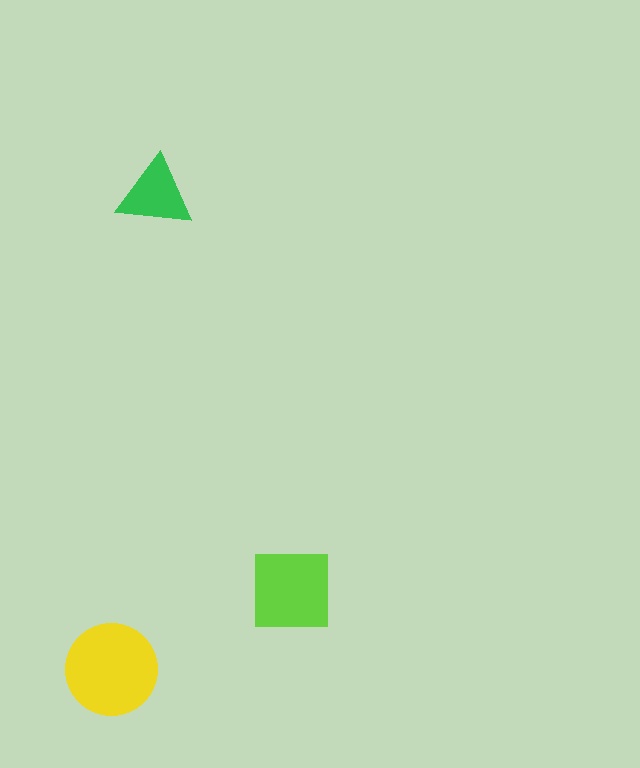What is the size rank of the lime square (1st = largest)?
2nd.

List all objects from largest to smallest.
The yellow circle, the lime square, the green triangle.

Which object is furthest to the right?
The lime square is rightmost.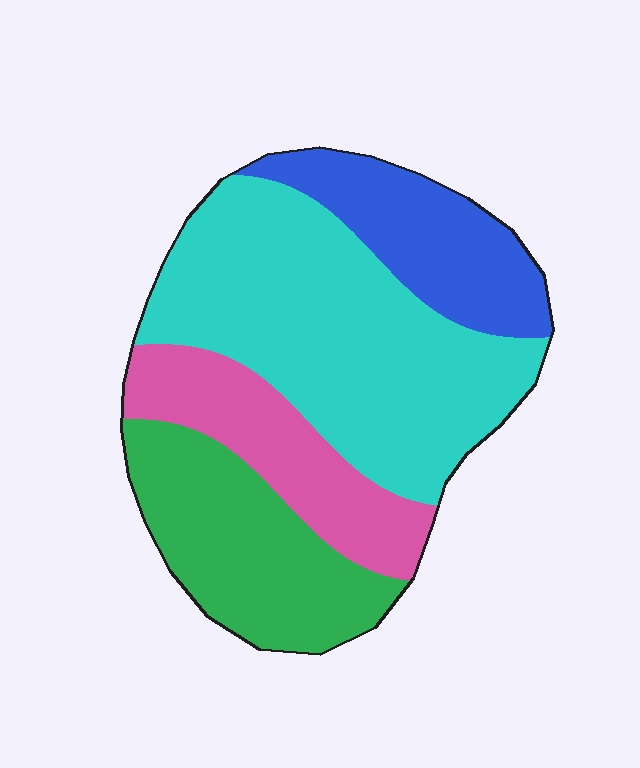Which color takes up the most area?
Cyan, at roughly 45%.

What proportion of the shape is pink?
Pink covers 18% of the shape.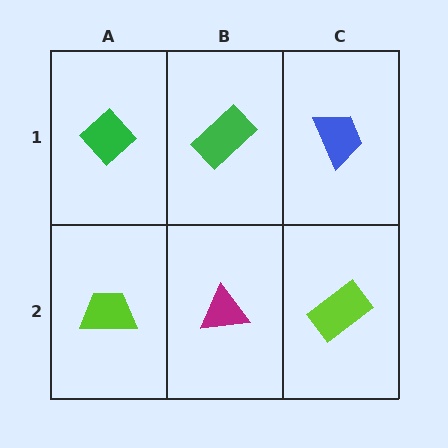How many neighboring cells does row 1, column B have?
3.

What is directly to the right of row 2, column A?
A magenta triangle.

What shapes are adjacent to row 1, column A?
A lime trapezoid (row 2, column A), a green rectangle (row 1, column B).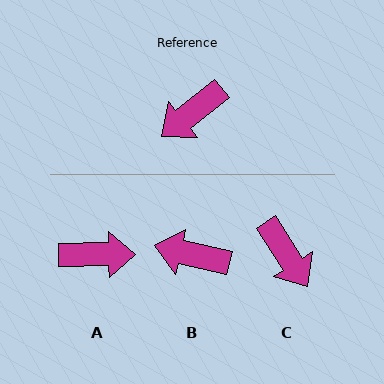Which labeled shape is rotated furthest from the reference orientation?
A, about 142 degrees away.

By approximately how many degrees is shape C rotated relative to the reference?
Approximately 84 degrees counter-clockwise.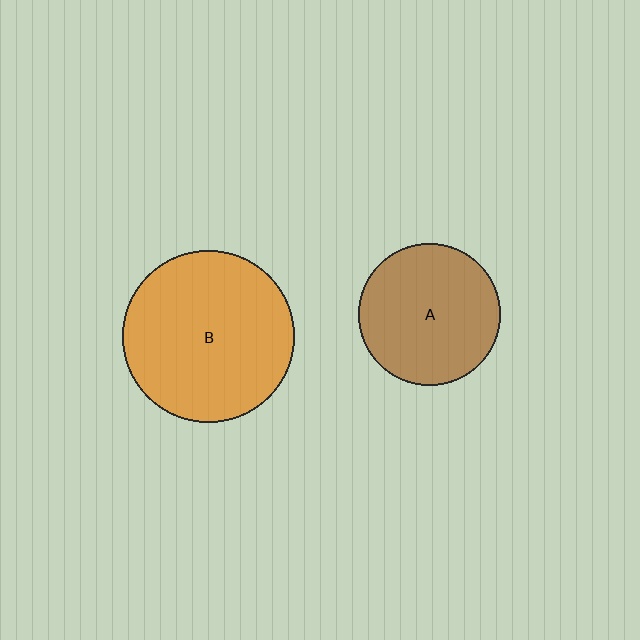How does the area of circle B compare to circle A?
Approximately 1.5 times.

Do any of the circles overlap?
No, none of the circles overlap.